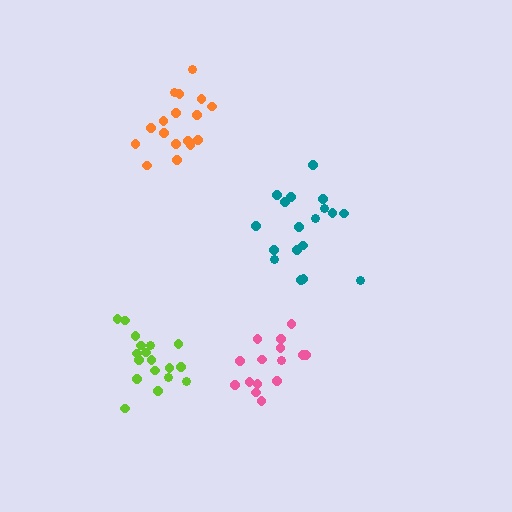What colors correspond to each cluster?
The clusters are colored: orange, lime, pink, teal.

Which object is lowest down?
The pink cluster is bottommost.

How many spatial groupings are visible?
There are 4 spatial groupings.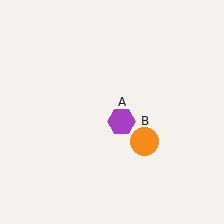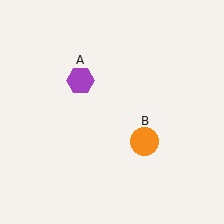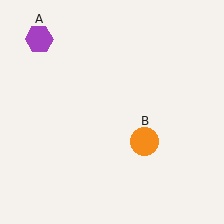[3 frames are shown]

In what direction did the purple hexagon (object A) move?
The purple hexagon (object A) moved up and to the left.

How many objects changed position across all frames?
1 object changed position: purple hexagon (object A).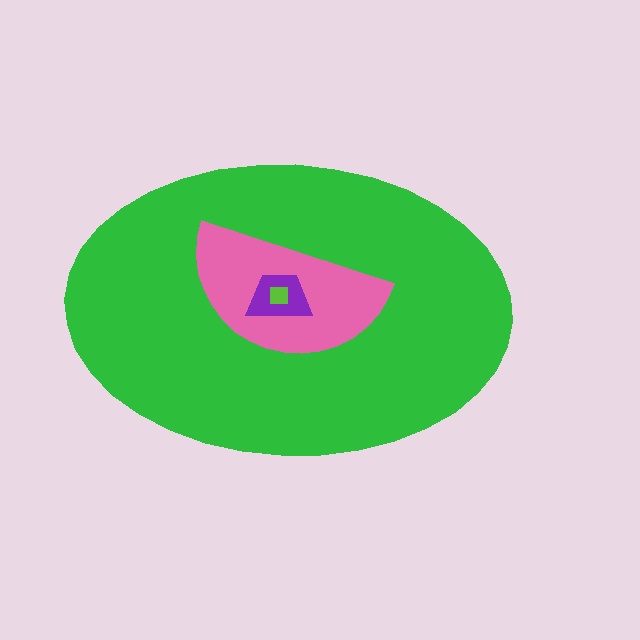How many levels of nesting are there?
4.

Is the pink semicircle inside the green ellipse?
Yes.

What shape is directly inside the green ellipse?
The pink semicircle.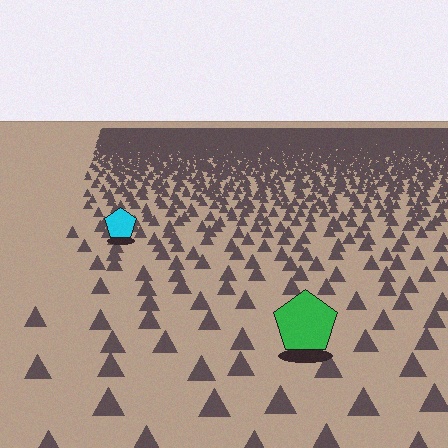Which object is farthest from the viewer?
The cyan pentagon is farthest from the viewer. It appears smaller and the ground texture around it is denser.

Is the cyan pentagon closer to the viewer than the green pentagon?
No. The green pentagon is closer — you can tell from the texture gradient: the ground texture is coarser near it.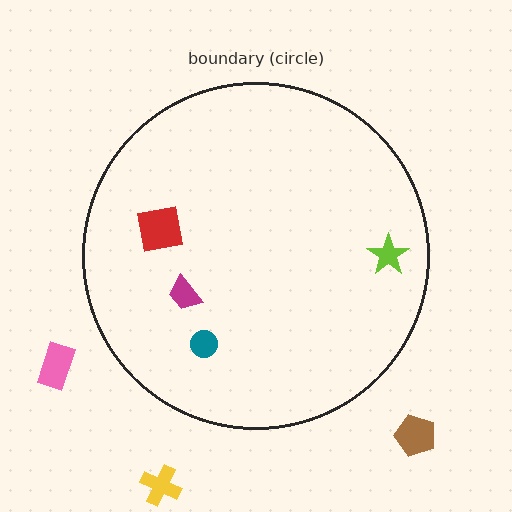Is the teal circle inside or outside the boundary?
Inside.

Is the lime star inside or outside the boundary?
Inside.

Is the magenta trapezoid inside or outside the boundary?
Inside.